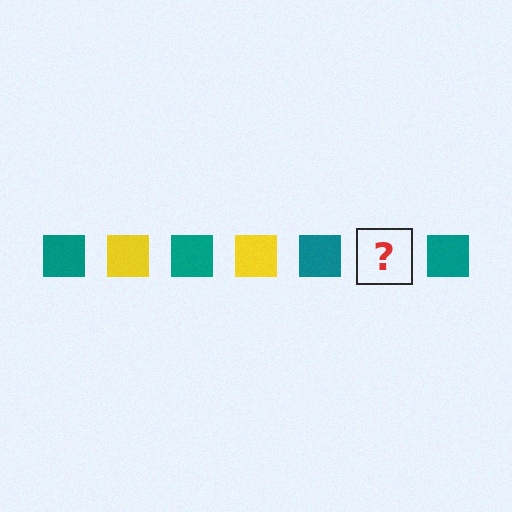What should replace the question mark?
The question mark should be replaced with a yellow square.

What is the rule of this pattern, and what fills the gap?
The rule is that the pattern cycles through teal, yellow squares. The gap should be filled with a yellow square.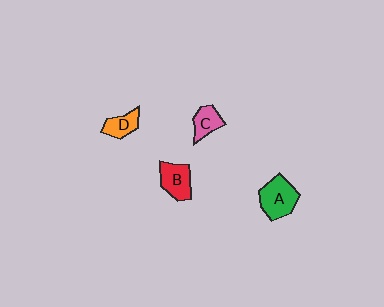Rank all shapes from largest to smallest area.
From largest to smallest: A (green), B (red), C (pink), D (orange).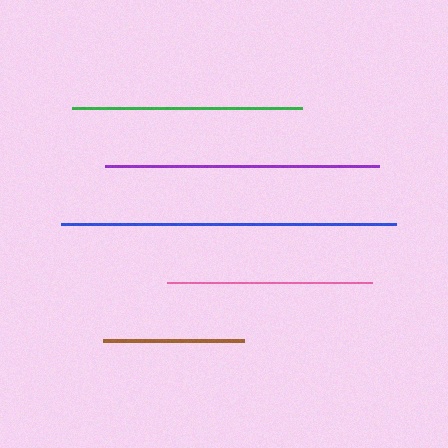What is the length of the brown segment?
The brown segment is approximately 141 pixels long.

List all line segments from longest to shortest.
From longest to shortest: blue, purple, green, pink, brown.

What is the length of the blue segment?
The blue segment is approximately 335 pixels long.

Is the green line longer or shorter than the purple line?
The purple line is longer than the green line.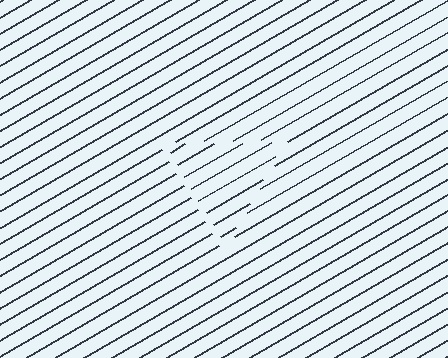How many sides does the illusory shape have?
3 sides — the line-ends trace a triangle.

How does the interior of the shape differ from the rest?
The interior of the shape contains the same grating, shifted by half a period — the contour is defined by the phase discontinuity where line-ends from the inner and outer gratings abut.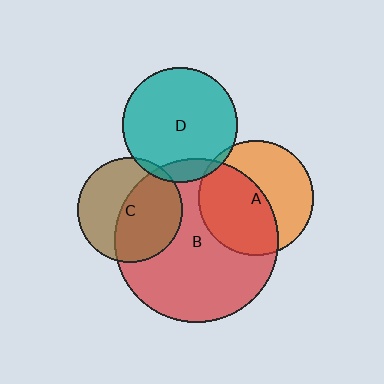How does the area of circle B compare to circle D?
Approximately 2.0 times.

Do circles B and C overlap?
Yes.